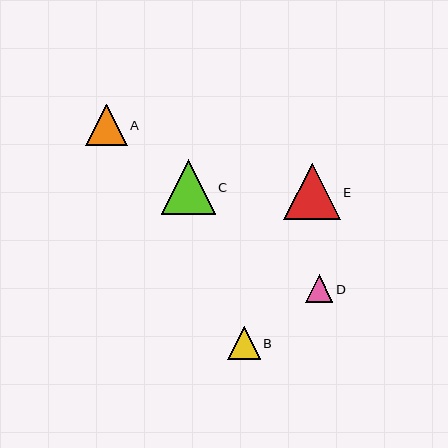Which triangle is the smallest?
Triangle D is the smallest with a size of approximately 27 pixels.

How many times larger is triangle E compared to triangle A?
Triangle E is approximately 1.4 times the size of triangle A.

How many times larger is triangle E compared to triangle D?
Triangle E is approximately 2.1 times the size of triangle D.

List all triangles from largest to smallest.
From largest to smallest: E, C, A, B, D.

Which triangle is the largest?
Triangle E is the largest with a size of approximately 56 pixels.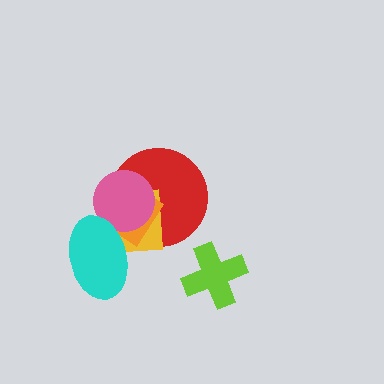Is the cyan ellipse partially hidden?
No, no other shape covers it.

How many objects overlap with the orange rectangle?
4 objects overlap with the orange rectangle.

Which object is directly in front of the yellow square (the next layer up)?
The orange rectangle is directly in front of the yellow square.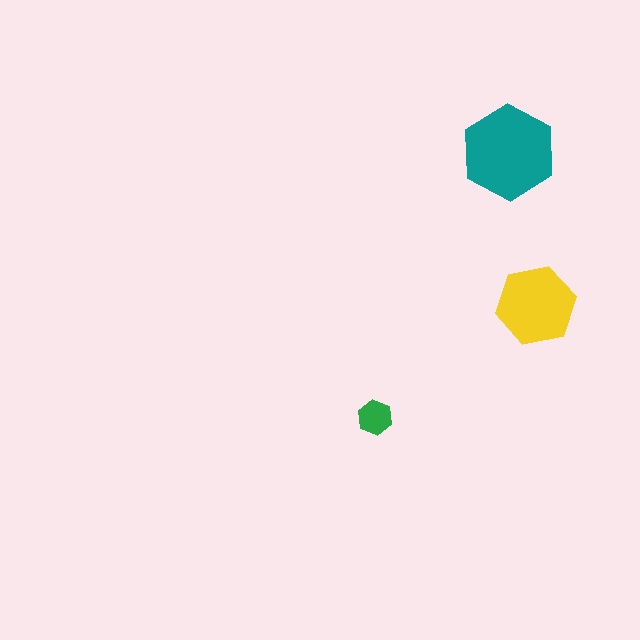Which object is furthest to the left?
The green hexagon is leftmost.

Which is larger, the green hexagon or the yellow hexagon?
The yellow one.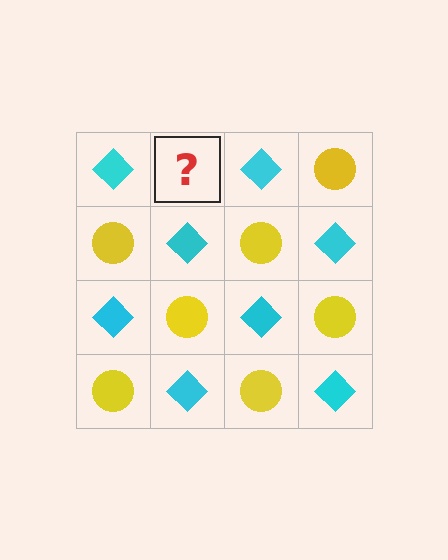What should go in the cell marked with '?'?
The missing cell should contain a yellow circle.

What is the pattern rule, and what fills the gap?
The rule is that it alternates cyan diamond and yellow circle in a checkerboard pattern. The gap should be filled with a yellow circle.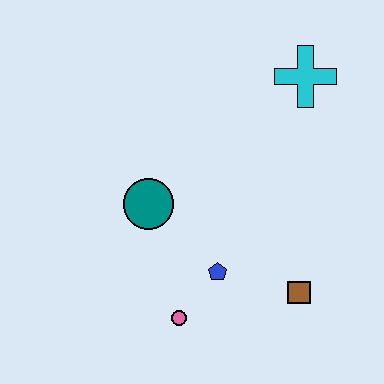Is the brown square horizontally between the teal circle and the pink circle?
No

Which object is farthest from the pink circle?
The cyan cross is farthest from the pink circle.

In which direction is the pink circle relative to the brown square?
The pink circle is to the left of the brown square.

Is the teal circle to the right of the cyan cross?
No